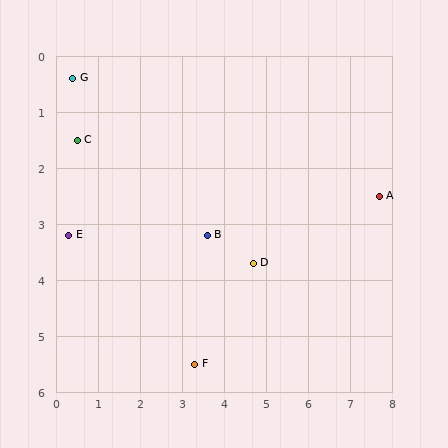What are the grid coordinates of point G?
Point G is at approximately (0.4, 0.4).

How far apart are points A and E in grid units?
Points A and E are about 7.4 grid units apart.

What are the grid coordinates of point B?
Point B is at approximately (3.6, 3.2).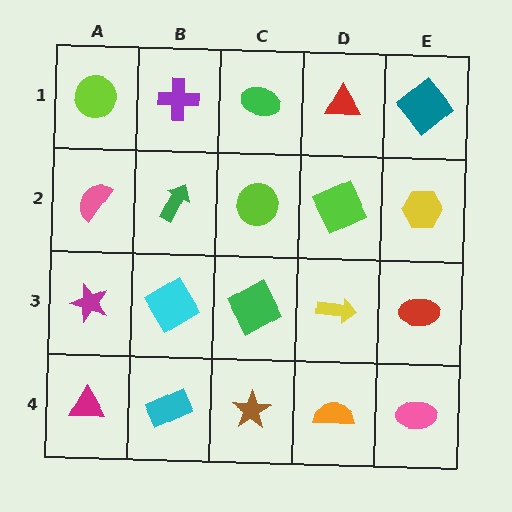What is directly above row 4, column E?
A red ellipse.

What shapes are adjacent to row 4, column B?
A cyan diamond (row 3, column B), a magenta triangle (row 4, column A), a brown star (row 4, column C).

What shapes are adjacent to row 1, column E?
A yellow hexagon (row 2, column E), a red triangle (row 1, column D).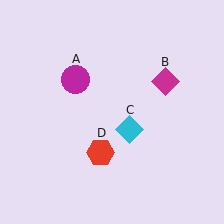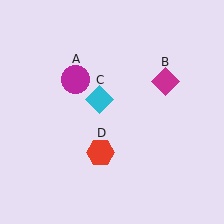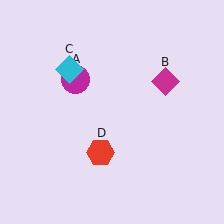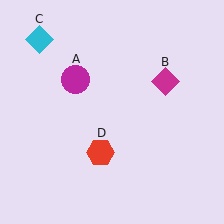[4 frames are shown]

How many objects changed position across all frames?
1 object changed position: cyan diamond (object C).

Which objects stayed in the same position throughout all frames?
Magenta circle (object A) and magenta diamond (object B) and red hexagon (object D) remained stationary.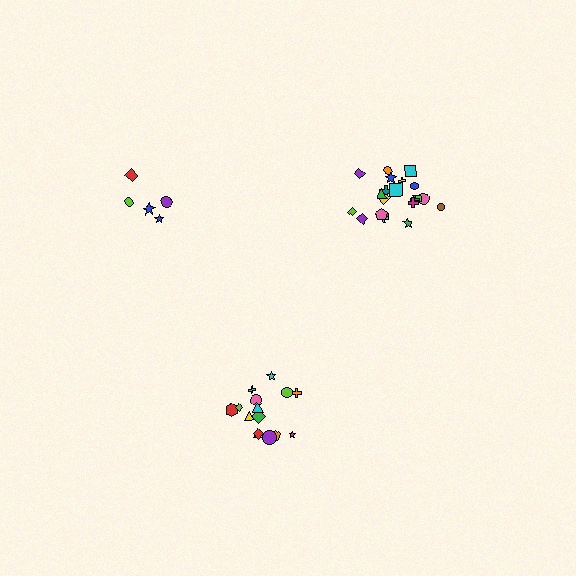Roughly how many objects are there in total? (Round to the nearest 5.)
Roughly 40 objects in total.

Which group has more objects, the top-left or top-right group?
The top-right group.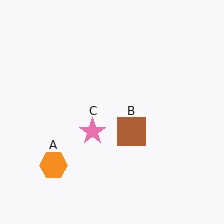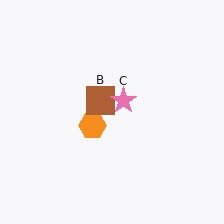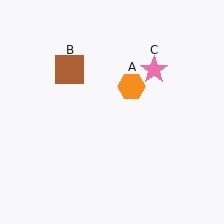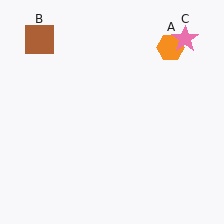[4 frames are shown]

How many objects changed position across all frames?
3 objects changed position: orange hexagon (object A), brown square (object B), pink star (object C).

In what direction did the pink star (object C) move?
The pink star (object C) moved up and to the right.